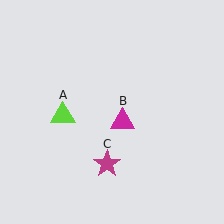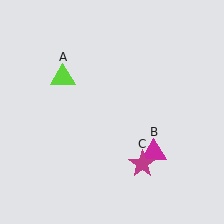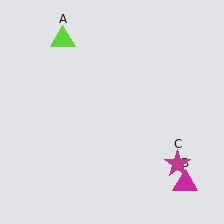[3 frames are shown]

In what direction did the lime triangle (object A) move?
The lime triangle (object A) moved up.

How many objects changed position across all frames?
3 objects changed position: lime triangle (object A), magenta triangle (object B), magenta star (object C).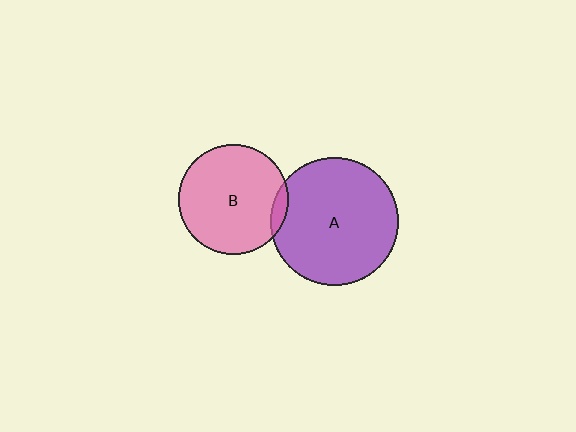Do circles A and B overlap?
Yes.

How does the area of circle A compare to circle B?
Approximately 1.4 times.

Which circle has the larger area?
Circle A (purple).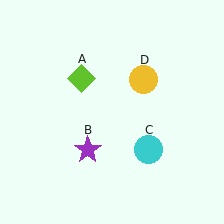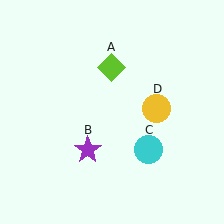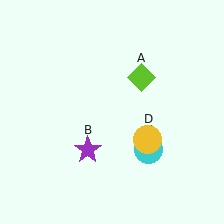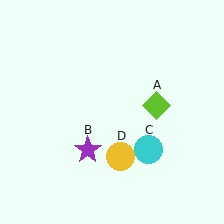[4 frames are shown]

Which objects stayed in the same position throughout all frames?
Purple star (object B) and cyan circle (object C) remained stationary.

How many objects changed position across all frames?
2 objects changed position: lime diamond (object A), yellow circle (object D).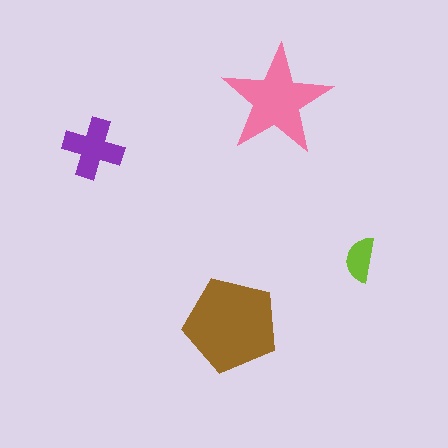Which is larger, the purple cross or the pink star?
The pink star.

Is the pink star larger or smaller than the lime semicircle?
Larger.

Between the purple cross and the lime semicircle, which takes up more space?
The purple cross.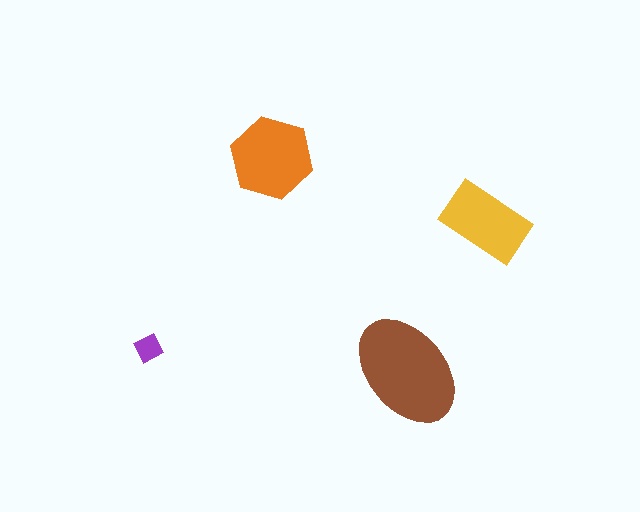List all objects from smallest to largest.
The purple diamond, the yellow rectangle, the orange hexagon, the brown ellipse.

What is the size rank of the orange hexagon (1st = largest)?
2nd.